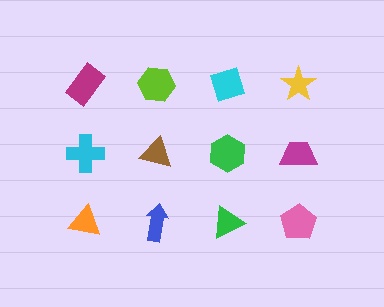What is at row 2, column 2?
A brown triangle.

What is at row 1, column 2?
A lime hexagon.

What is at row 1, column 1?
A magenta rectangle.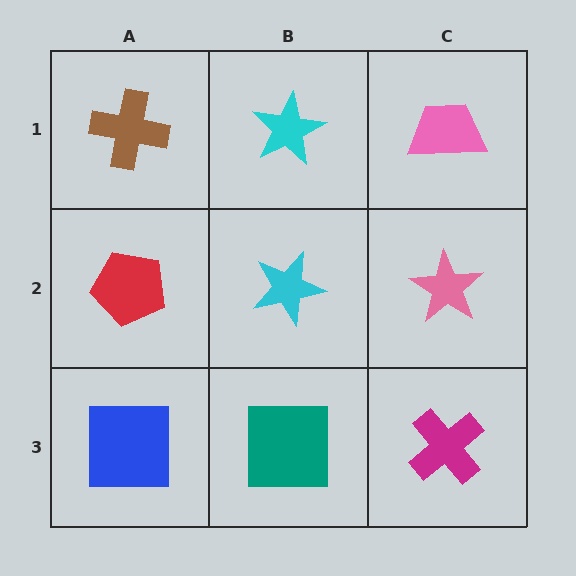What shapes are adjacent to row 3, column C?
A pink star (row 2, column C), a teal square (row 3, column B).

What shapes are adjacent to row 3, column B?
A cyan star (row 2, column B), a blue square (row 3, column A), a magenta cross (row 3, column C).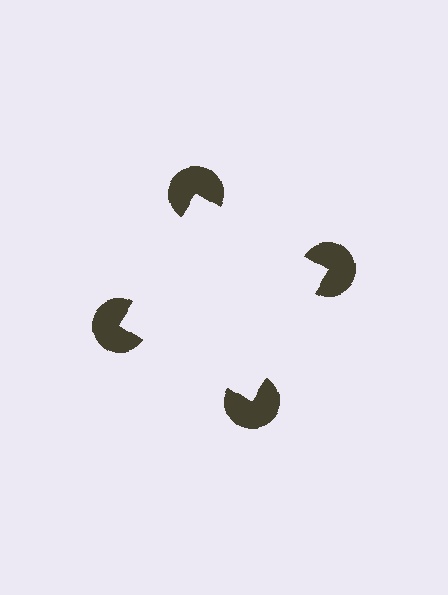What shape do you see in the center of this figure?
An illusory square — its edges are inferred from the aligned wedge cuts in the pac-man discs, not physically drawn.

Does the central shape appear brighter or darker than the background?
It typically appears slightly brighter than the background, even though no actual brightness change is drawn.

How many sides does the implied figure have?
4 sides.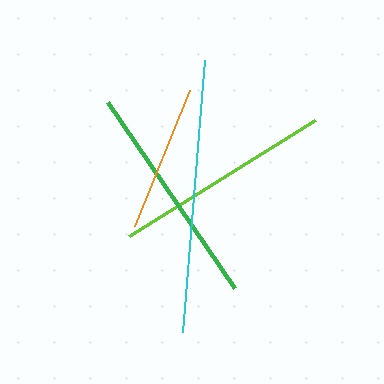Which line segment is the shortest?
The orange line is the shortest at approximately 147 pixels.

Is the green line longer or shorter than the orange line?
The green line is longer than the orange line.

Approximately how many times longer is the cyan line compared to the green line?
The cyan line is approximately 1.2 times the length of the green line.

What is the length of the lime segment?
The lime segment is approximately 219 pixels long.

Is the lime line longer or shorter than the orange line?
The lime line is longer than the orange line.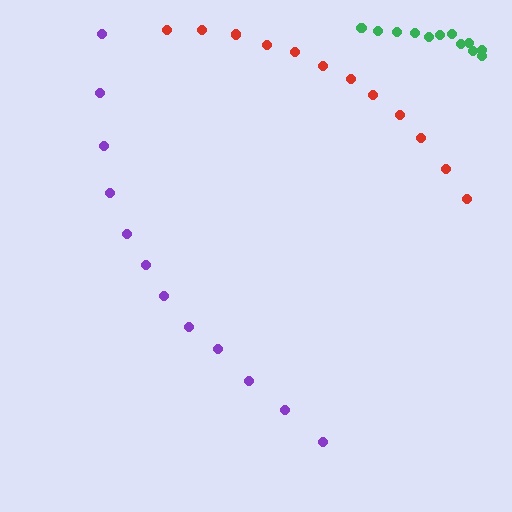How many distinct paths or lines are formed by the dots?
There are 3 distinct paths.